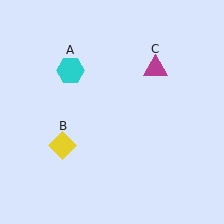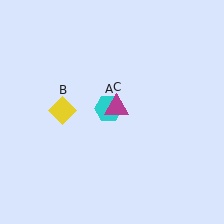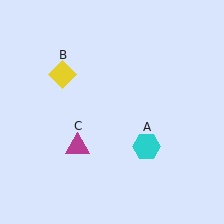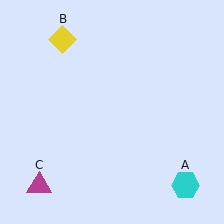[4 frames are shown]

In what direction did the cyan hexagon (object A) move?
The cyan hexagon (object A) moved down and to the right.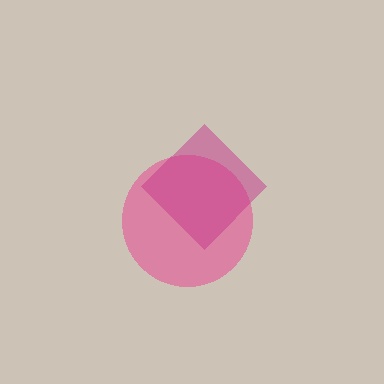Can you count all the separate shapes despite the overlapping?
Yes, there are 2 separate shapes.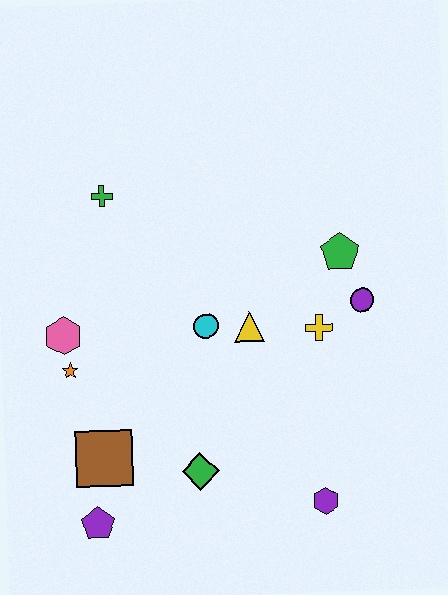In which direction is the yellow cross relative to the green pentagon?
The yellow cross is below the green pentagon.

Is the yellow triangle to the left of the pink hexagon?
No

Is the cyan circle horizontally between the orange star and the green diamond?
No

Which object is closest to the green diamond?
The brown square is closest to the green diamond.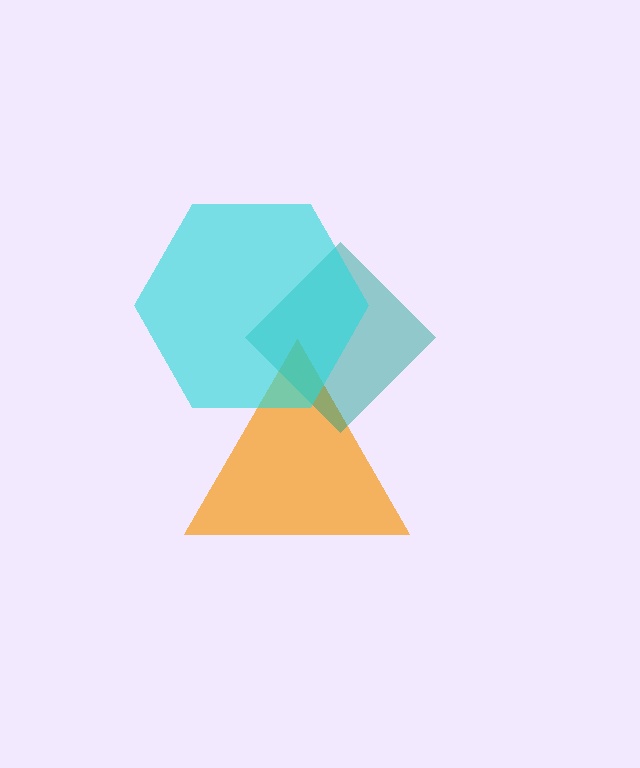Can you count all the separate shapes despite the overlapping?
Yes, there are 3 separate shapes.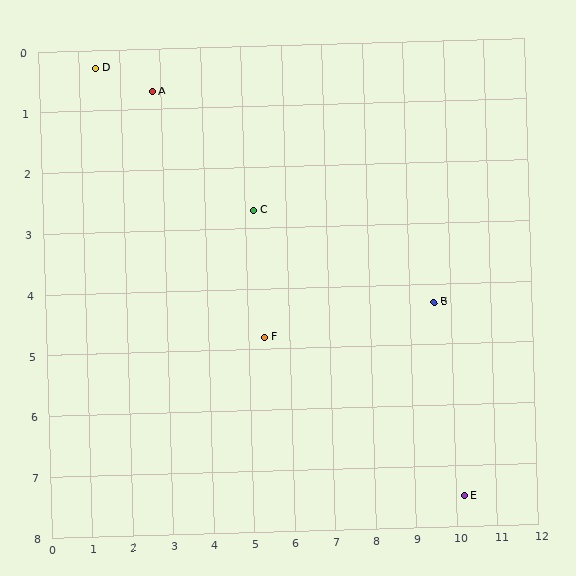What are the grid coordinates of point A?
Point A is at approximately (2.8, 0.7).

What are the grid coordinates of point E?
Point E is at approximately (10.2, 7.5).